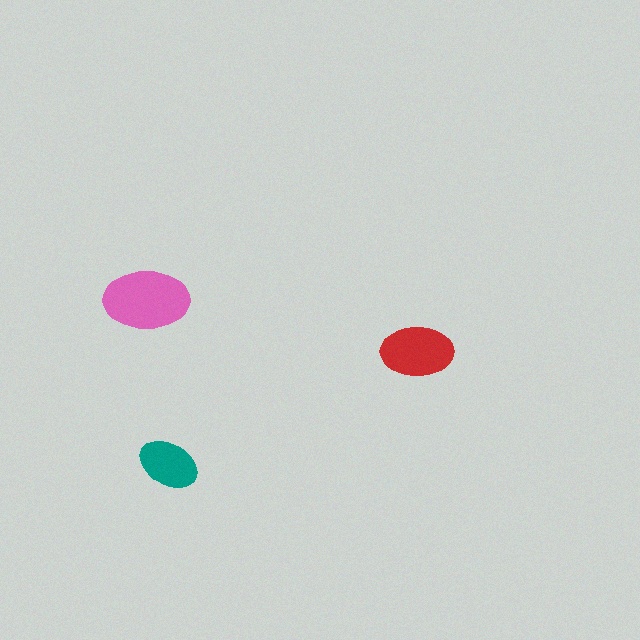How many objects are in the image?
There are 3 objects in the image.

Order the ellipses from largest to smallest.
the pink one, the red one, the teal one.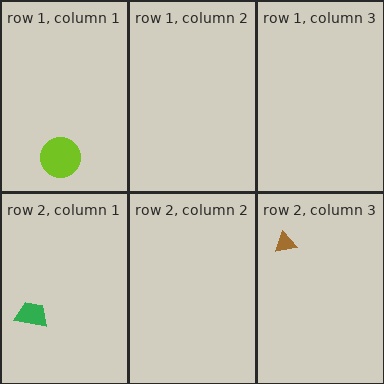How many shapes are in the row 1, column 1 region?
1.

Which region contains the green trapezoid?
The row 2, column 1 region.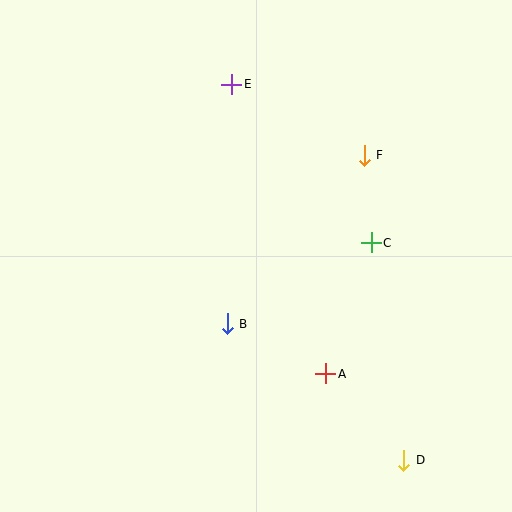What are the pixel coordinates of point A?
Point A is at (326, 374).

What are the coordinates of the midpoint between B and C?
The midpoint between B and C is at (299, 283).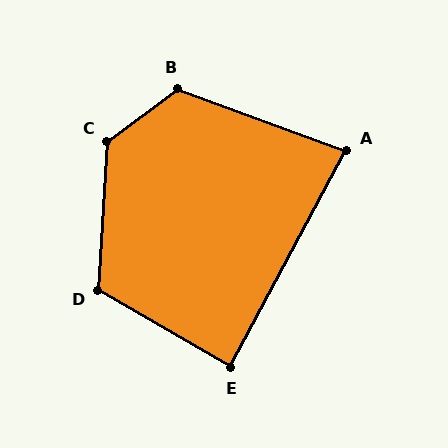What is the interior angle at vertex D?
Approximately 116 degrees (obtuse).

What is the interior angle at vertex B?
Approximately 123 degrees (obtuse).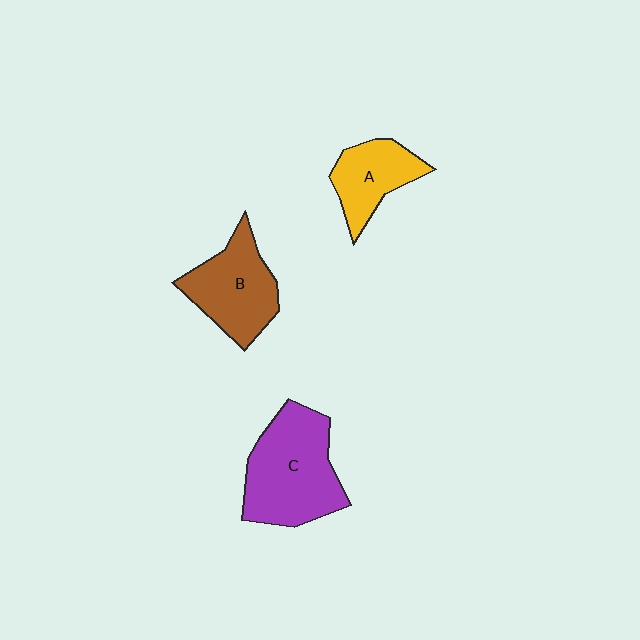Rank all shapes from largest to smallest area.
From largest to smallest: C (purple), B (brown), A (yellow).